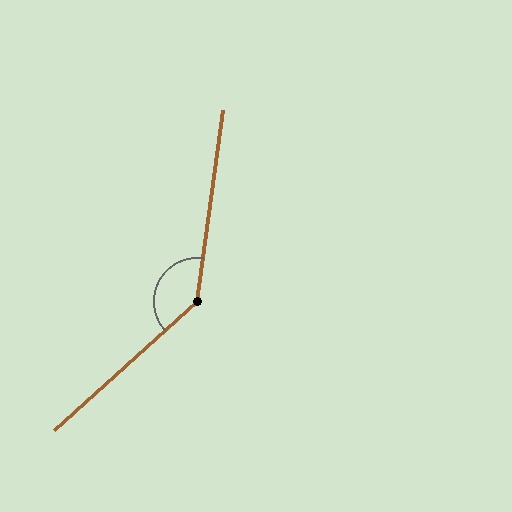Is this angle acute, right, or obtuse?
It is obtuse.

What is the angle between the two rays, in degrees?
Approximately 140 degrees.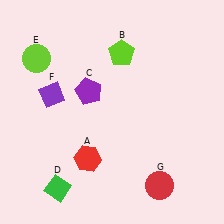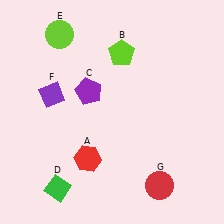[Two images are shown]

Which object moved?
The lime circle (E) moved up.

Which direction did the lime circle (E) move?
The lime circle (E) moved up.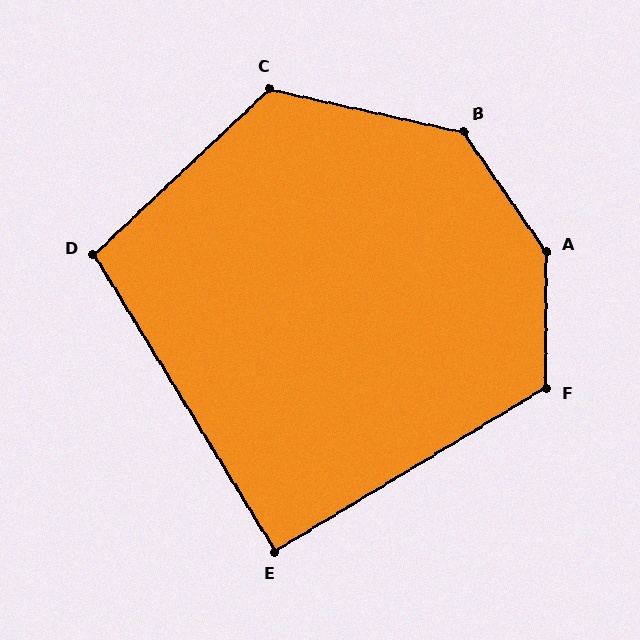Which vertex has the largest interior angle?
A, at approximately 145 degrees.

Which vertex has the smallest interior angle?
E, at approximately 90 degrees.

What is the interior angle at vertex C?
Approximately 124 degrees (obtuse).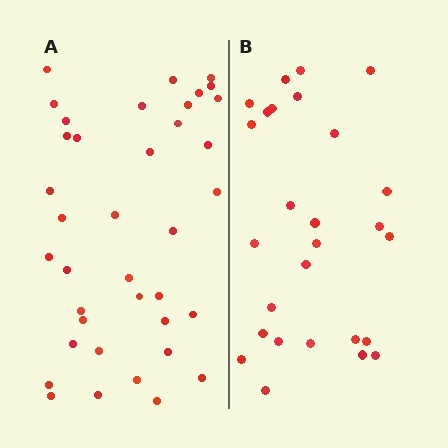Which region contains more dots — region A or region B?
Region A (the left region) has more dots.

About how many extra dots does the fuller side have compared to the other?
Region A has roughly 12 or so more dots than region B.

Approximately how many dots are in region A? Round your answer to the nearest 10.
About 40 dots. (The exact count is 38, which rounds to 40.)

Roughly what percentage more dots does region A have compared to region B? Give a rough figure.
About 40% more.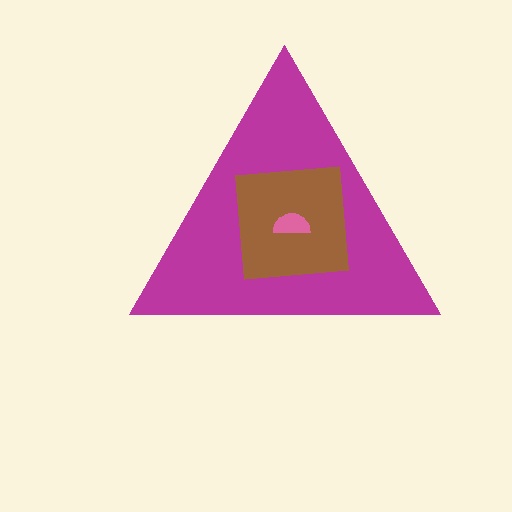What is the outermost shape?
The magenta triangle.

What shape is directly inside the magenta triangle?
The brown square.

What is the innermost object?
The pink semicircle.